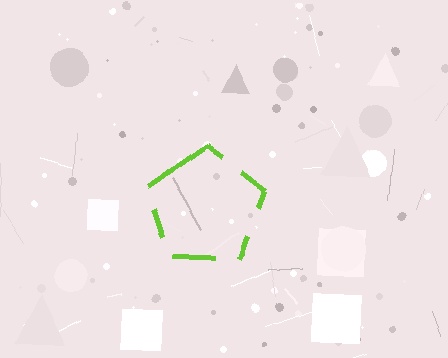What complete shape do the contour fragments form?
The contour fragments form a pentagon.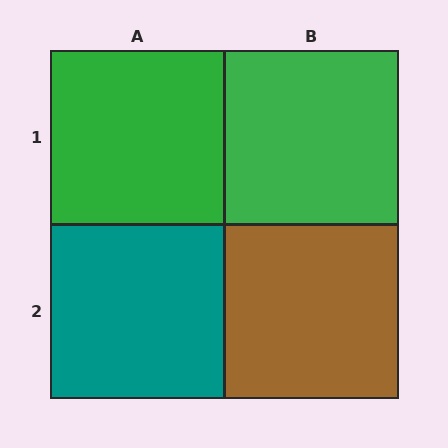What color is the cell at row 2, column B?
Brown.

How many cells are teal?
1 cell is teal.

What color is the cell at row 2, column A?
Teal.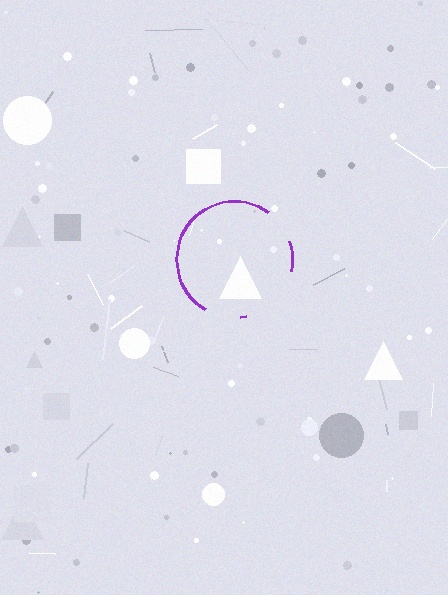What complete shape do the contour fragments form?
The contour fragments form a circle.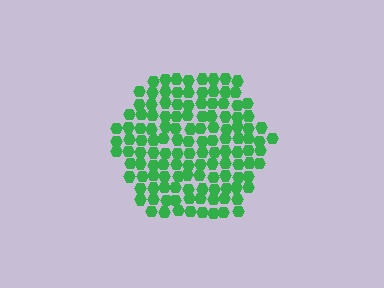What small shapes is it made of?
It is made of small hexagons.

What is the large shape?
The large shape is a hexagon.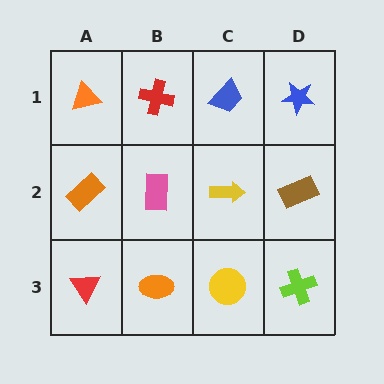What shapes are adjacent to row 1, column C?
A yellow arrow (row 2, column C), a red cross (row 1, column B), a blue star (row 1, column D).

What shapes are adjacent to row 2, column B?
A red cross (row 1, column B), an orange ellipse (row 3, column B), an orange rectangle (row 2, column A), a yellow arrow (row 2, column C).